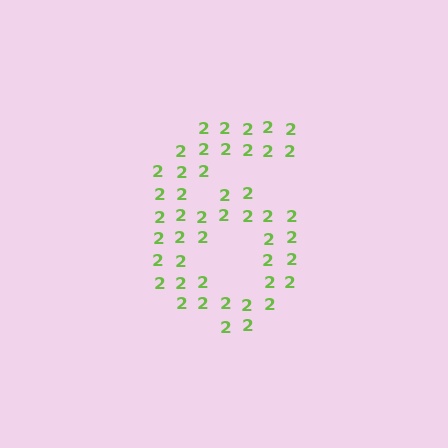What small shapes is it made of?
It is made of small digit 2's.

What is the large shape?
The large shape is the digit 6.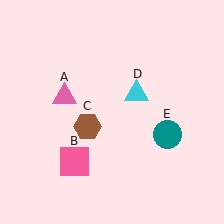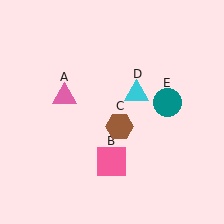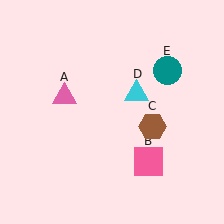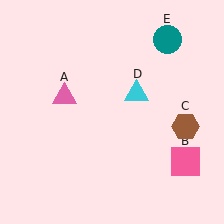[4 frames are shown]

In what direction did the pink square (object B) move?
The pink square (object B) moved right.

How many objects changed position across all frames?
3 objects changed position: pink square (object B), brown hexagon (object C), teal circle (object E).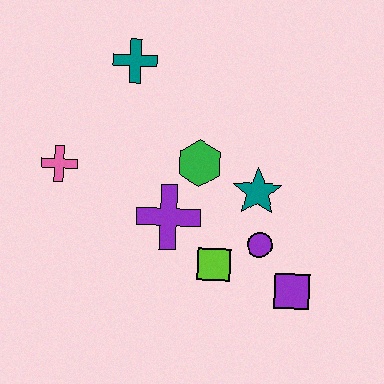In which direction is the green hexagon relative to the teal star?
The green hexagon is to the left of the teal star.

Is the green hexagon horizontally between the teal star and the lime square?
No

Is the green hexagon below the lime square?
No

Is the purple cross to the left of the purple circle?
Yes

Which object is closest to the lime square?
The purple circle is closest to the lime square.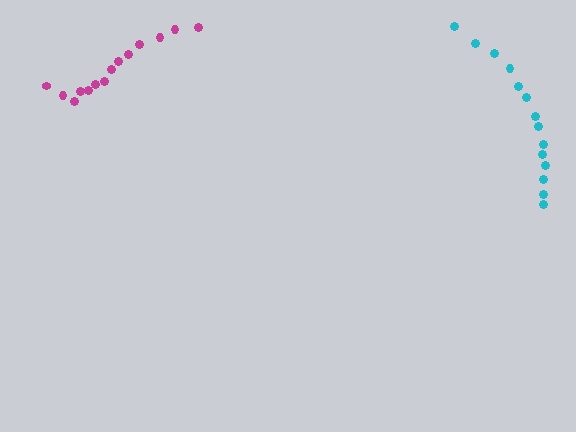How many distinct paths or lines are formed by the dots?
There are 2 distinct paths.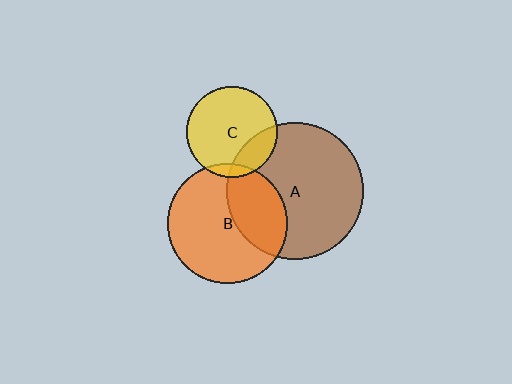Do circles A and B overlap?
Yes.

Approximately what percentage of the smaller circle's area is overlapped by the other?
Approximately 35%.